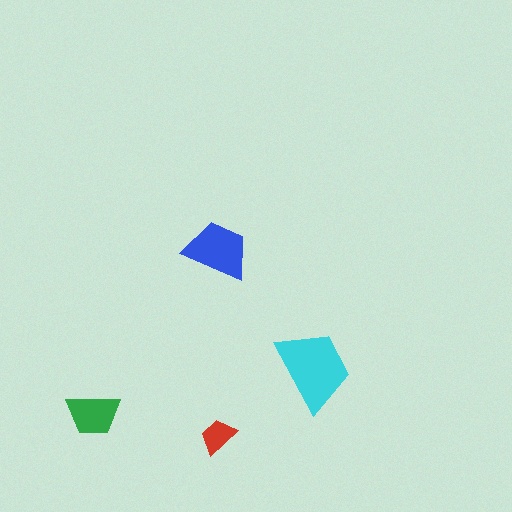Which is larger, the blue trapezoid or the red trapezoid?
The blue one.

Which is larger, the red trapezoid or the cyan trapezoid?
The cyan one.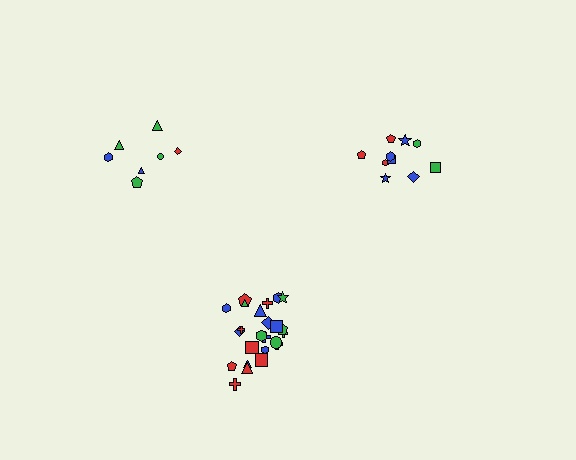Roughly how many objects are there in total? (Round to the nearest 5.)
Roughly 40 objects in total.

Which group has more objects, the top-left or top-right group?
The top-right group.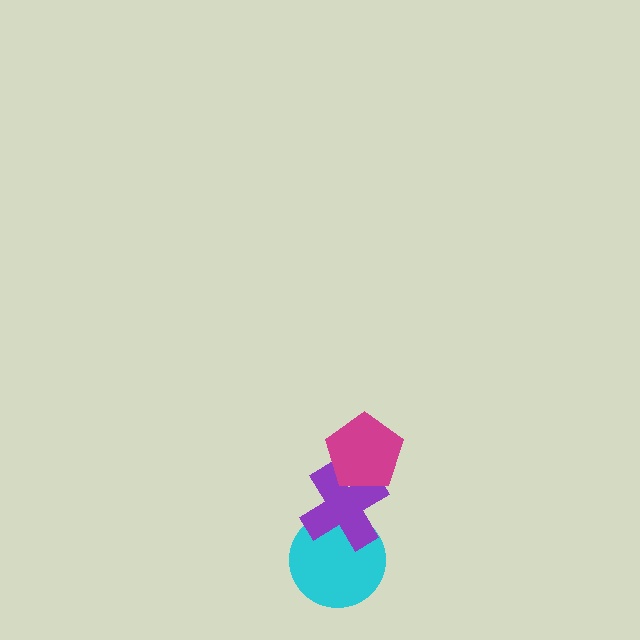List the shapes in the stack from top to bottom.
From top to bottom: the magenta pentagon, the purple cross, the cyan circle.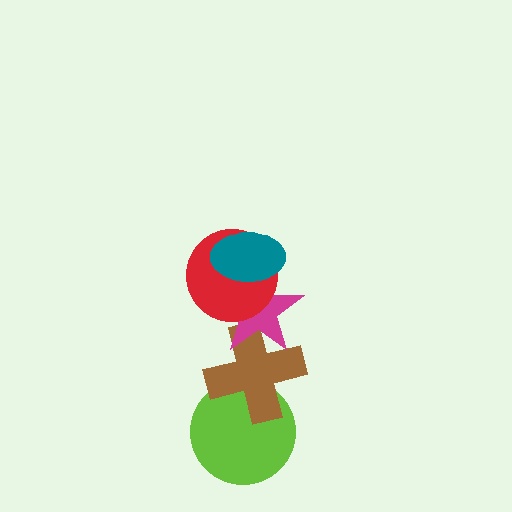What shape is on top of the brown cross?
The magenta star is on top of the brown cross.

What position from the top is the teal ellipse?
The teal ellipse is 1st from the top.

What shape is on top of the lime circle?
The brown cross is on top of the lime circle.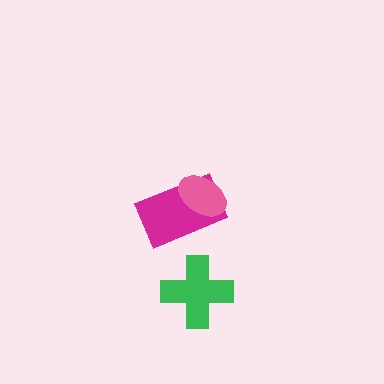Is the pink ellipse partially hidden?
No, no other shape covers it.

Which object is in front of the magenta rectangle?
The pink ellipse is in front of the magenta rectangle.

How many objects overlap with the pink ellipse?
1 object overlaps with the pink ellipse.